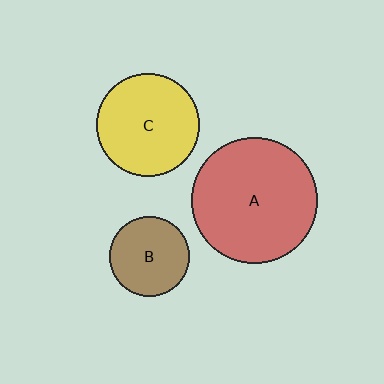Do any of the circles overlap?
No, none of the circles overlap.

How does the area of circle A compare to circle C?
Approximately 1.5 times.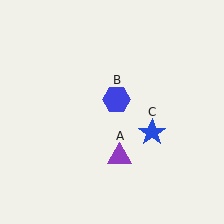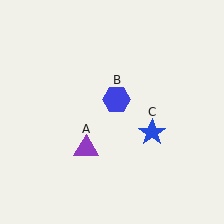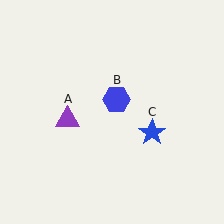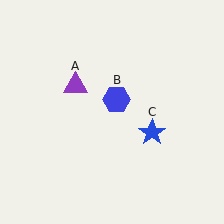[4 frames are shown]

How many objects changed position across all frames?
1 object changed position: purple triangle (object A).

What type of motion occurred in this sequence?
The purple triangle (object A) rotated clockwise around the center of the scene.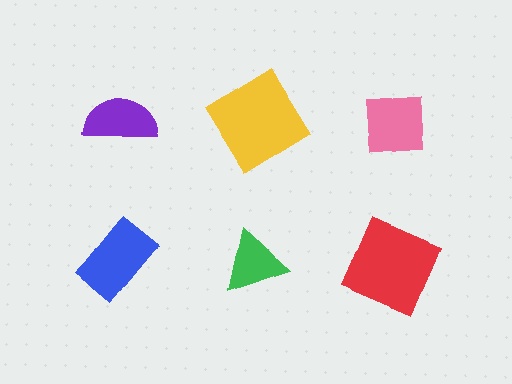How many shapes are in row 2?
3 shapes.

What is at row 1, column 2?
A yellow diamond.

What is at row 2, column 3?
A red square.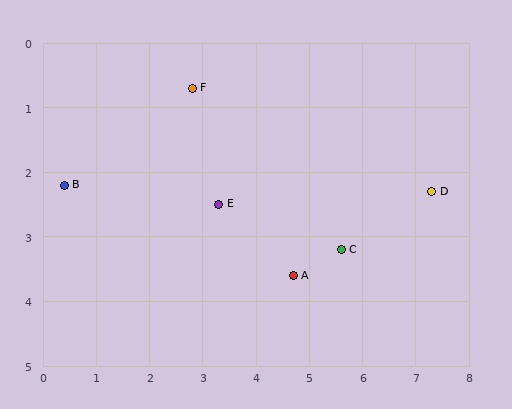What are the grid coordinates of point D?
Point D is at approximately (7.3, 2.3).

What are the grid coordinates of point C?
Point C is at approximately (5.6, 3.2).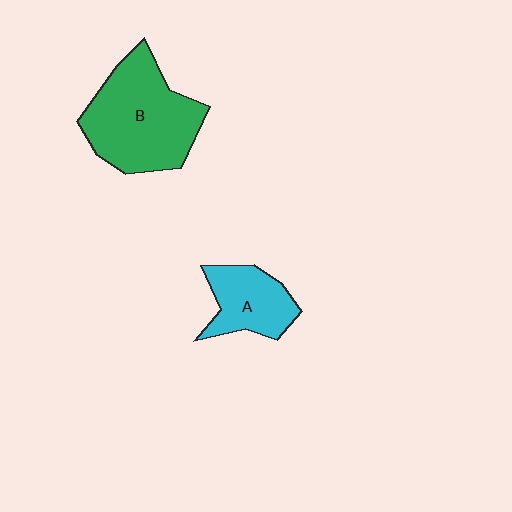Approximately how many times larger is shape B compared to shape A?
Approximately 1.9 times.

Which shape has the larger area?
Shape B (green).